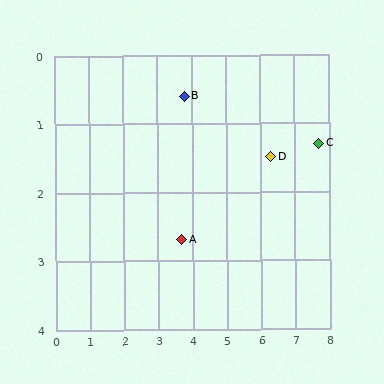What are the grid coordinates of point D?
Point D is at approximately (6.3, 1.5).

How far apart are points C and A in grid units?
Points C and A are about 4.2 grid units apart.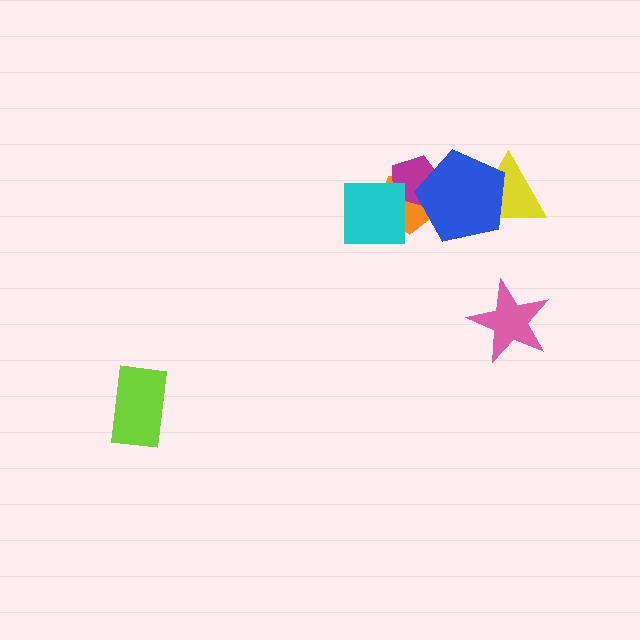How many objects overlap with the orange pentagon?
3 objects overlap with the orange pentagon.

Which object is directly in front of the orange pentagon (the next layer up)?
The magenta pentagon is directly in front of the orange pentagon.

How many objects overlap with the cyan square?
1 object overlaps with the cyan square.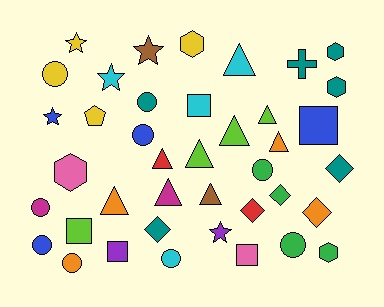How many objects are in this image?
There are 40 objects.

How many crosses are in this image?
There is 1 cross.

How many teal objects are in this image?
There are 6 teal objects.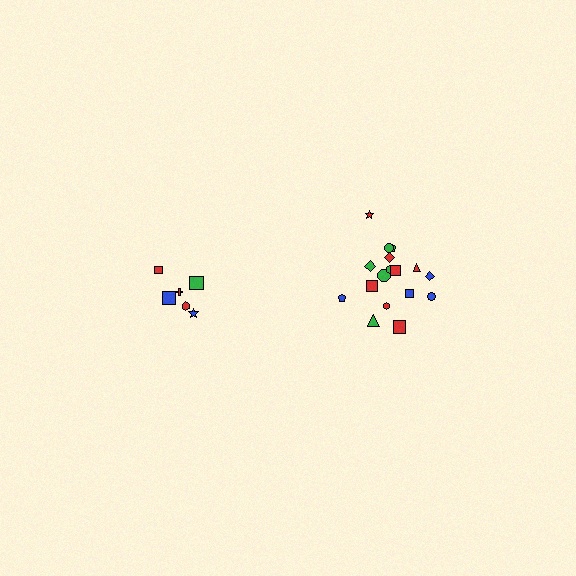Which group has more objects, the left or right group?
The right group.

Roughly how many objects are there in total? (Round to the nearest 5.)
Roughly 25 objects in total.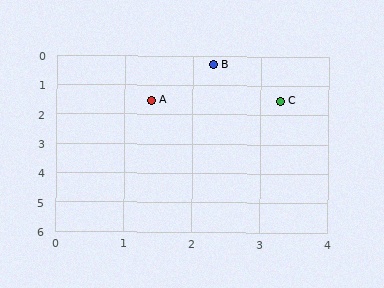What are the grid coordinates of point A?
Point A is at approximately (1.4, 1.5).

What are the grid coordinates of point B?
Point B is at approximately (2.3, 0.3).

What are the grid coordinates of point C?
Point C is at approximately (3.3, 1.5).